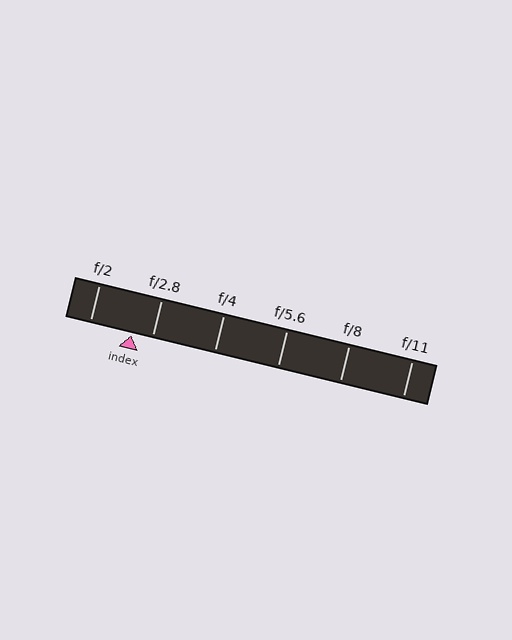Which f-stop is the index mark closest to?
The index mark is closest to f/2.8.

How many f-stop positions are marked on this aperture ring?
There are 6 f-stop positions marked.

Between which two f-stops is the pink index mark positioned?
The index mark is between f/2 and f/2.8.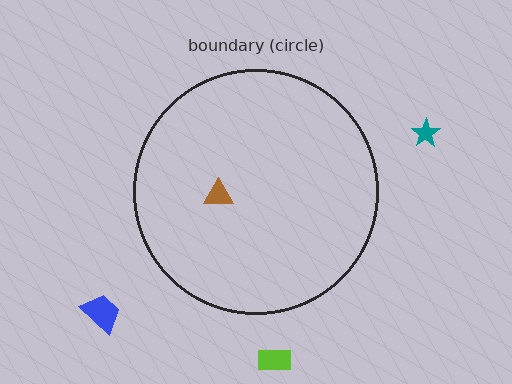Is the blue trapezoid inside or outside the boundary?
Outside.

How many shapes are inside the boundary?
1 inside, 3 outside.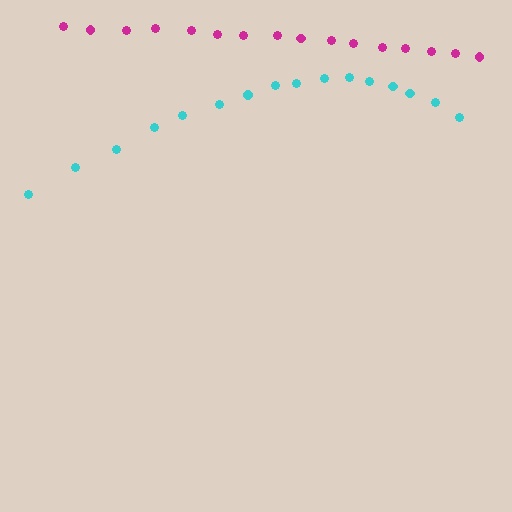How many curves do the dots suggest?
There are 2 distinct paths.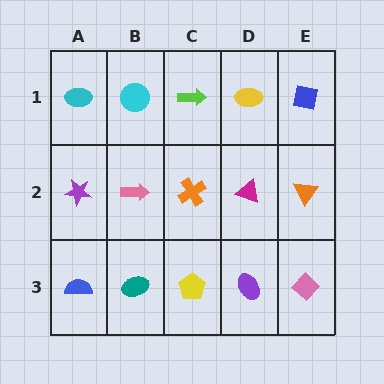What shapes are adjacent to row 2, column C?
A lime arrow (row 1, column C), a yellow pentagon (row 3, column C), a pink arrow (row 2, column B), a magenta triangle (row 2, column D).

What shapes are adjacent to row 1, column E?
An orange triangle (row 2, column E), a yellow ellipse (row 1, column D).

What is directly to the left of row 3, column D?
A yellow pentagon.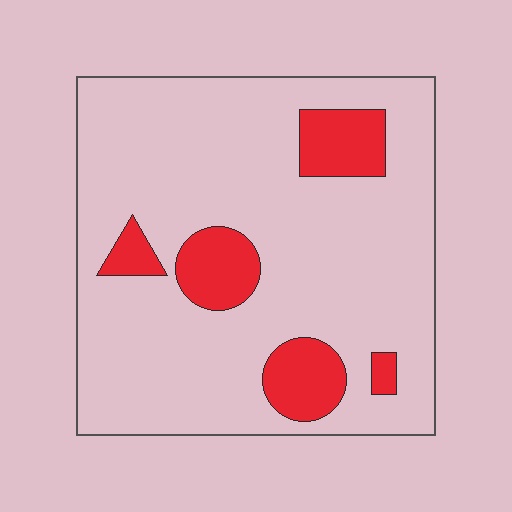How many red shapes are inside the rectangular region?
5.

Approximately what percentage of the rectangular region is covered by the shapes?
Approximately 15%.